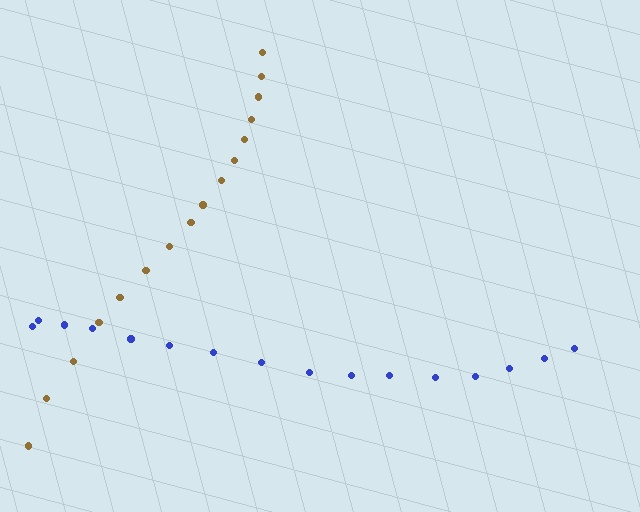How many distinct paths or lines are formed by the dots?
There are 2 distinct paths.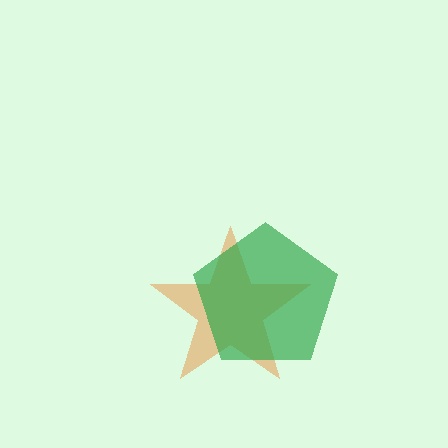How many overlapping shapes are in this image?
There are 2 overlapping shapes in the image.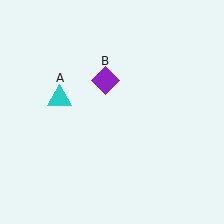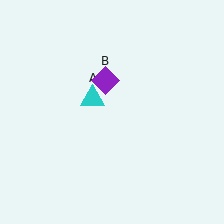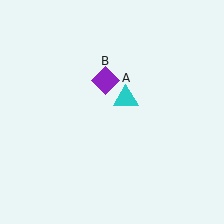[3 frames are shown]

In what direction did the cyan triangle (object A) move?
The cyan triangle (object A) moved right.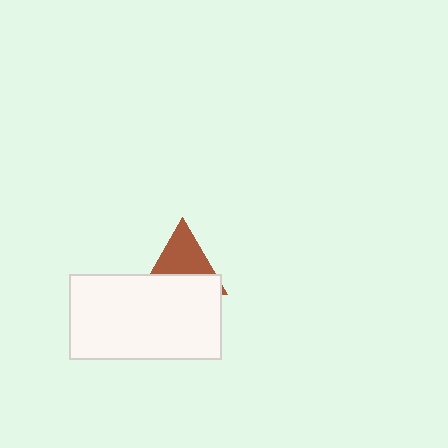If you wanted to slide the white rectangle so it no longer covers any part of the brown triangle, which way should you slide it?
Slide it down — that is the most direct way to separate the two shapes.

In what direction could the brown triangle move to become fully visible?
The brown triangle could move up. That would shift it out from behind the white rectangle entirely.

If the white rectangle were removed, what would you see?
You would see the complete brown triangle.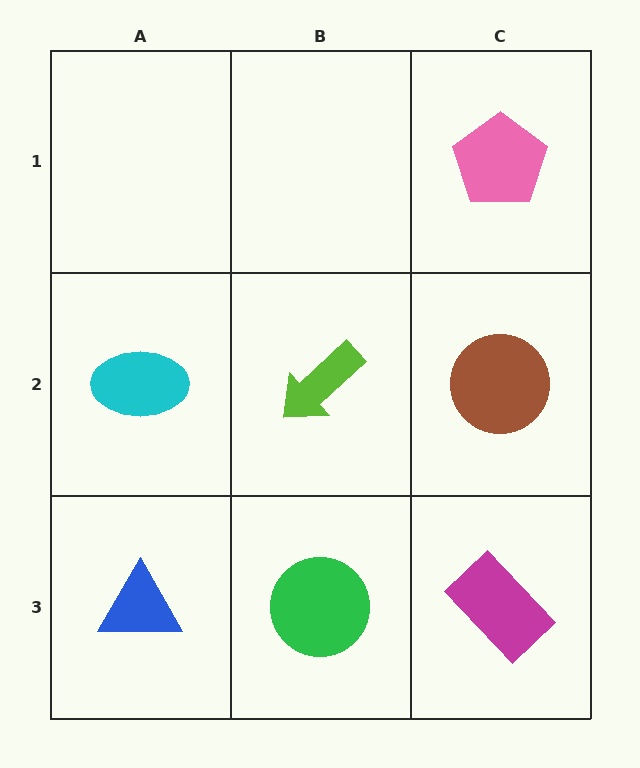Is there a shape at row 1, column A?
No, that cell is empty.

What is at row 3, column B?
A green circle.